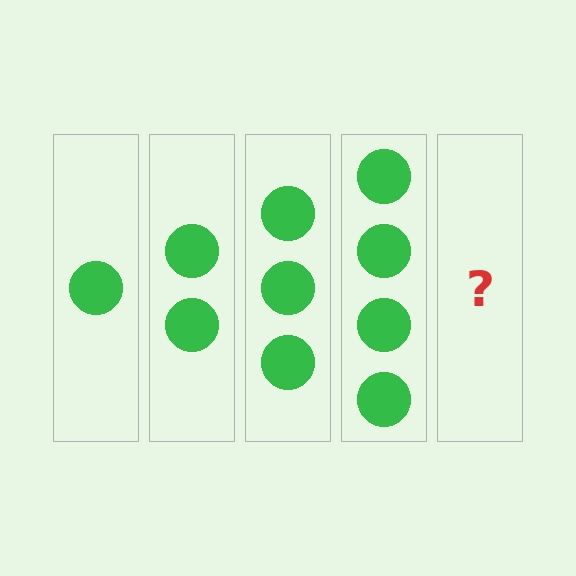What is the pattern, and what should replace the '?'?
The pattern is that each step adds one more circle. The '?' should be 5 circles.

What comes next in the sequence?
The next element should be 5 circles.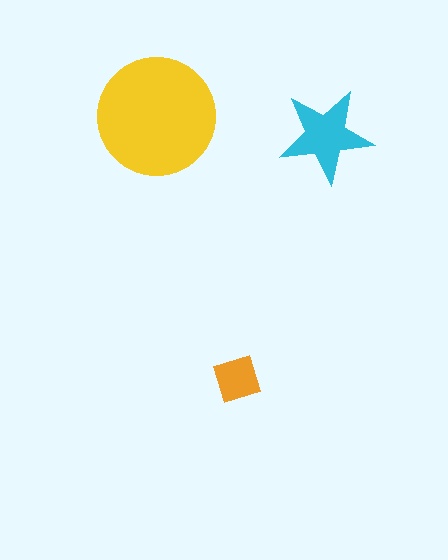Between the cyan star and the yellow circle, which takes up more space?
The yellow circle.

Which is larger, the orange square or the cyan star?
The cyan star.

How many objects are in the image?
There are 3 objects in the image.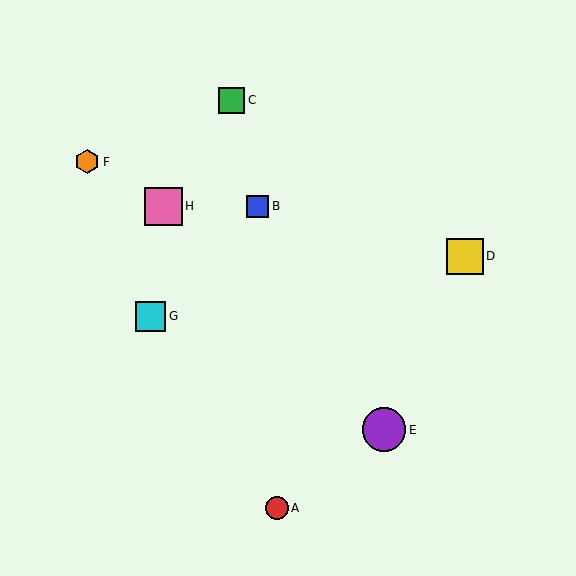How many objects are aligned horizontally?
2 objects (B, H) are aligned horizontally.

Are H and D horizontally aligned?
No, H is at y≈206 and D is at y≈256.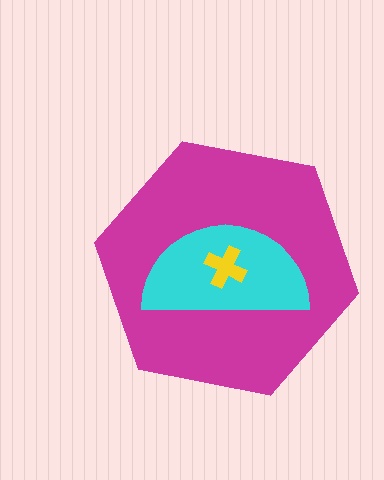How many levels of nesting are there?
3.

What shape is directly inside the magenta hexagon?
The cyan semicircle.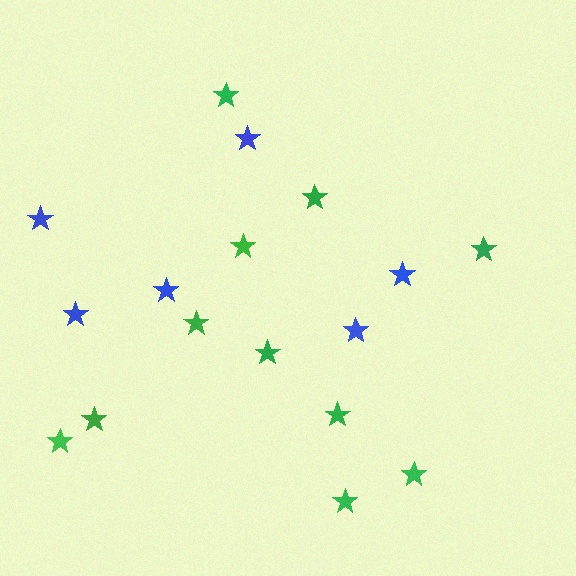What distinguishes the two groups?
There are 2 groups: one group of blue stars (6) and one group of green stars (11).